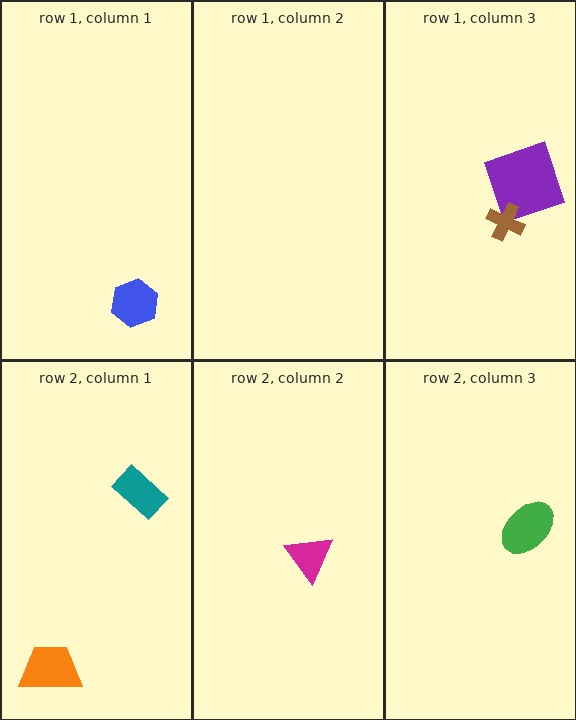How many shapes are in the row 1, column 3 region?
2.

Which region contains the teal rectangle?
The row 2, column 1 region.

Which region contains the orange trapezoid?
The row 2, column 1 region.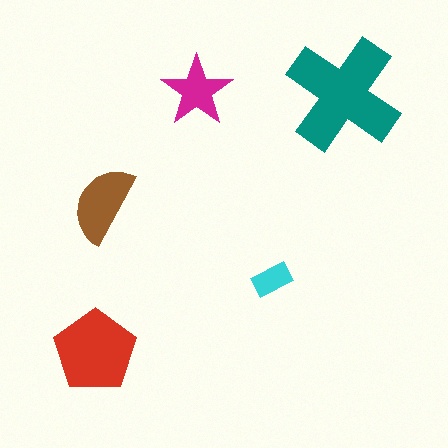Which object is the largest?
The teal cross.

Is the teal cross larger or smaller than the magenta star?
Larger.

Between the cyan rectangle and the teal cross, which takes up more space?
The teal cross.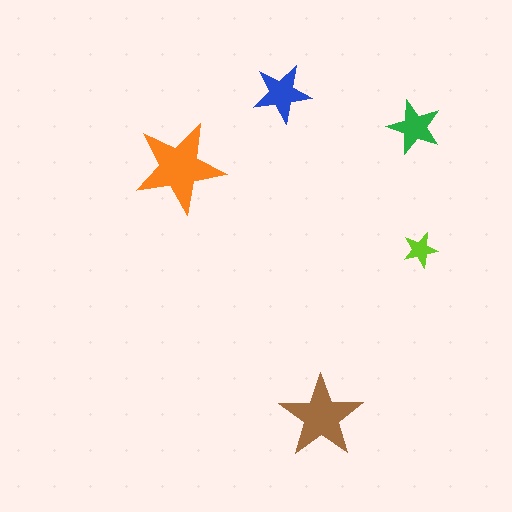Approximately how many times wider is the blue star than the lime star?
About 1.5 times wider.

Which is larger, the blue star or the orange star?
The orange one.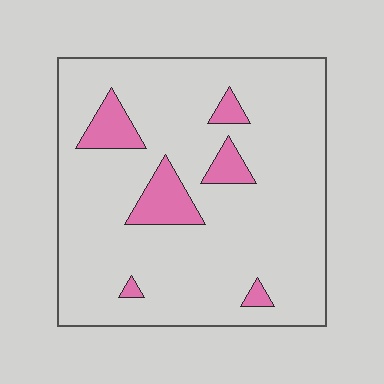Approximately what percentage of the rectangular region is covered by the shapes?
Approximately 10%.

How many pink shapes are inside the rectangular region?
6.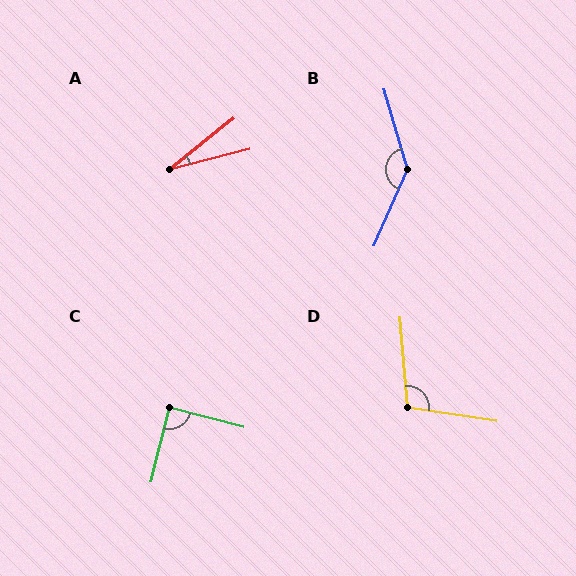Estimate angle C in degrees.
Approximately 89 degrees.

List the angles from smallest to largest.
A (24°), C (89°), D (103°), B (140°).